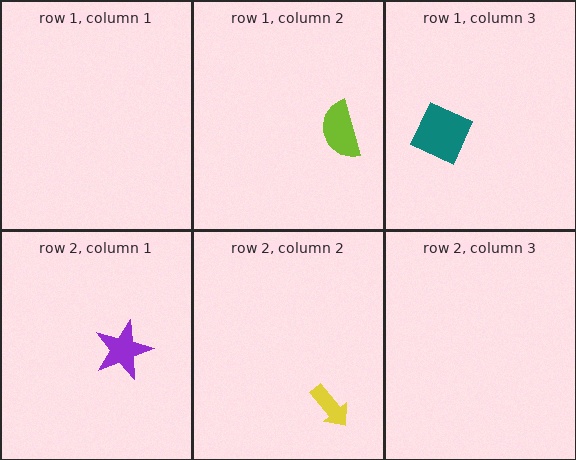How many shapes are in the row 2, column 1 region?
1.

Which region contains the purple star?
The row 2, column 1 region.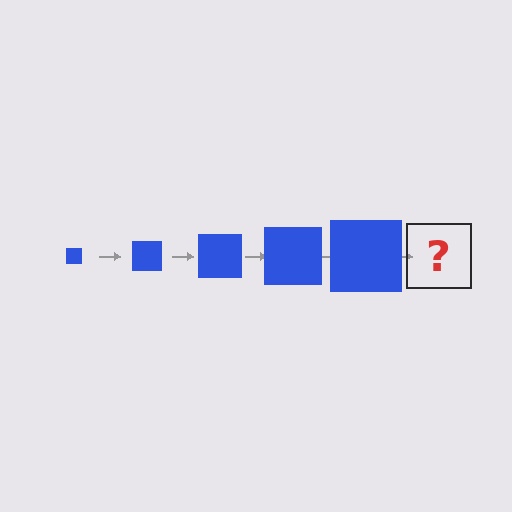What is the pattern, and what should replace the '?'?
The pattern is that the square gets progressively larger each step. The '?' should be a blue square, larger than the previous one.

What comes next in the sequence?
The next element should be a blue square, larger than the previous one.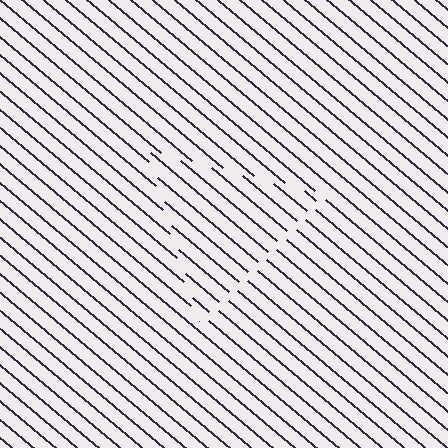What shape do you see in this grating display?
An illusory triangle. The interior of the shape contains the same grating, shifted by half a period — the contour is defined by the phase discontinuity where line-ends from the inner and outer gratings abut.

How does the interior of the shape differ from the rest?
The interior of the shape contains the same grating, shifted by half a period — the contour is defined by the phase discontinuity where line-ends from the inner and outer gratings abut.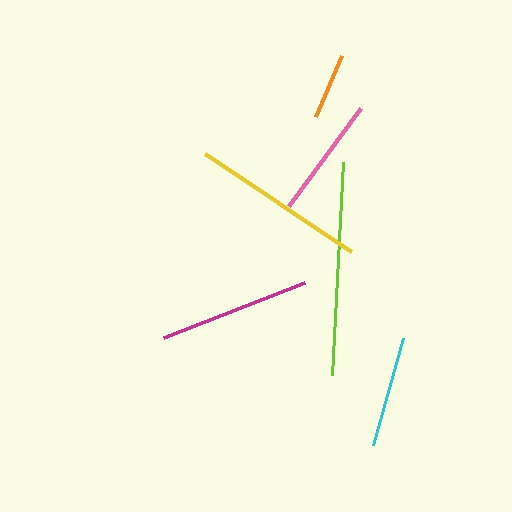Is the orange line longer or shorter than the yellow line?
The yellow line is longer than the orange line.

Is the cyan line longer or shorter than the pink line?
The pink line is longer than the cyan line.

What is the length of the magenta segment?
The magenta segment is approximately 152 pixels long.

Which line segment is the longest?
The lime line is the longest at approximately 213 pixels.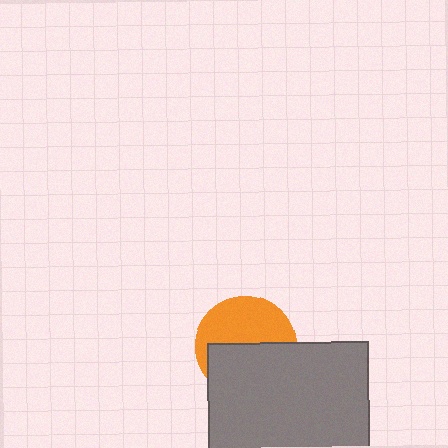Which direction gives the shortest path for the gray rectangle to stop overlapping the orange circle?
Moving down gives the shortest separation.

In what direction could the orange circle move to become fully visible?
The orange circle could move up. That would shift it out from behind the gray rectangle entirely.